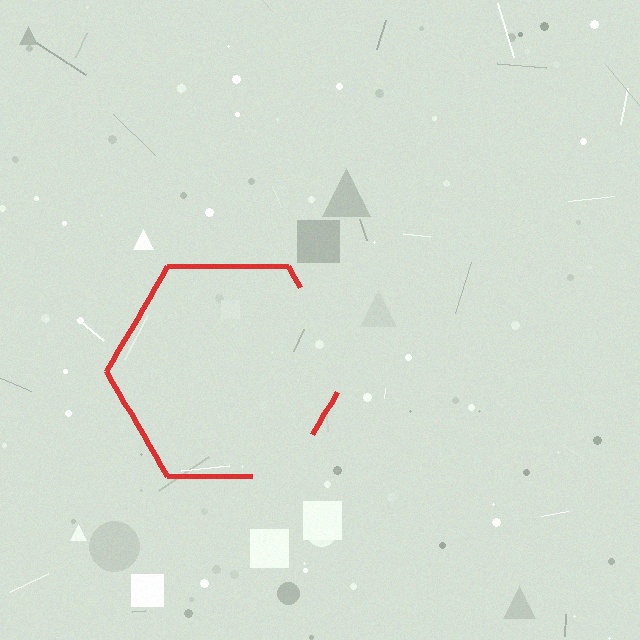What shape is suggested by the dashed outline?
The dashed outline suggests a hexagon.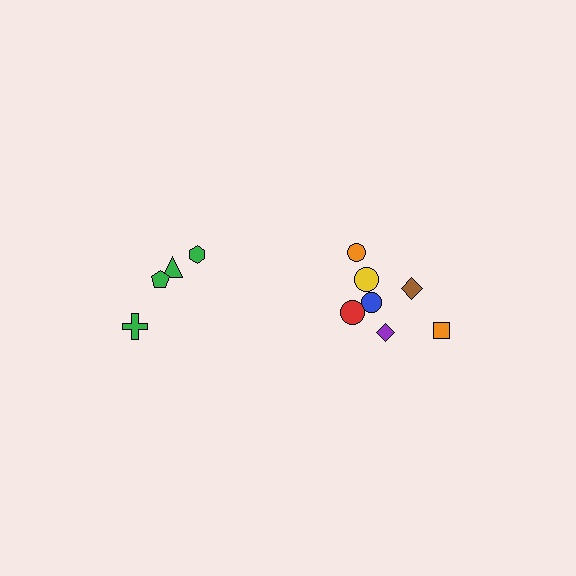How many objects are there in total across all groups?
There are 11 objects.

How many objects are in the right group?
There are 7 objects.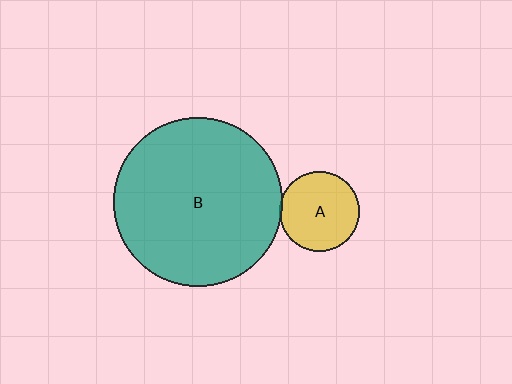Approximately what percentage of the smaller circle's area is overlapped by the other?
Approximately 5%.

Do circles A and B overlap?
Yes.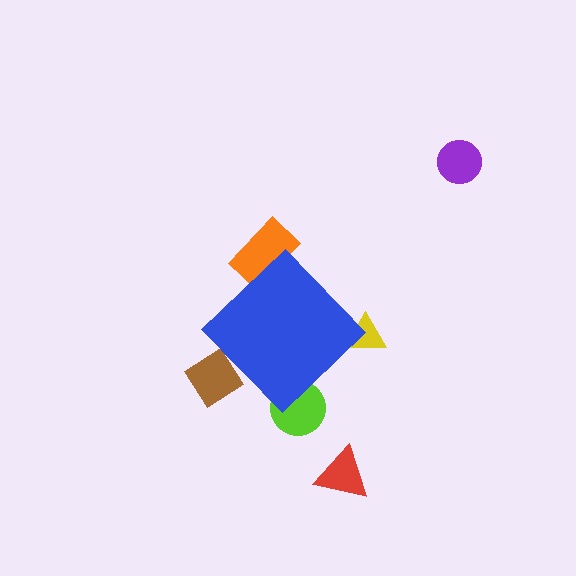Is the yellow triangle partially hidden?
Yes, the yellow triangle is partially hidden behind the blue diamond.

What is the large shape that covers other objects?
A blue diamond.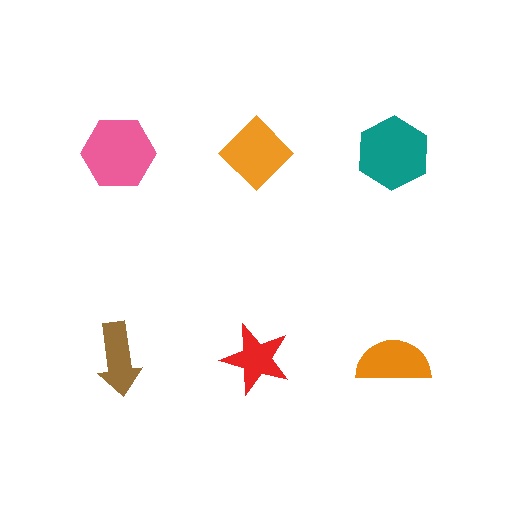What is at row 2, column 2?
A red star.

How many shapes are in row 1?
3 shapes.